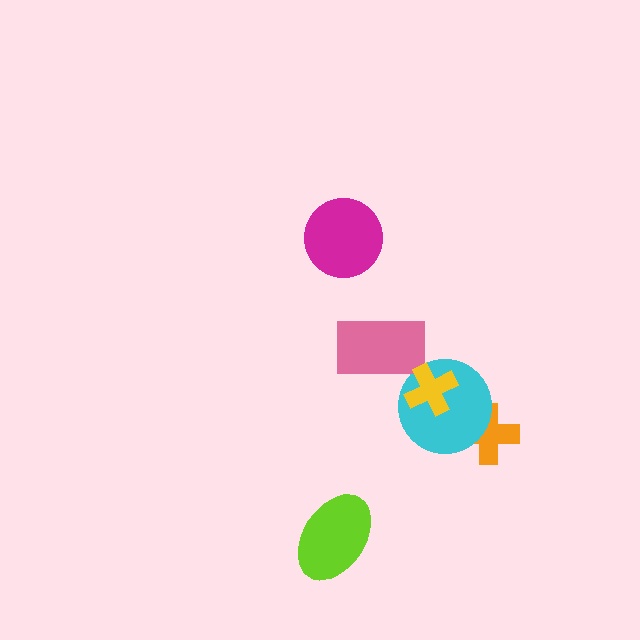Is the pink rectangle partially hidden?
No, no other shape covers it.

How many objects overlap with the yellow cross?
1 object overlaps with the yellow cross.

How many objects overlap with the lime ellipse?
0 objects overlap with the lime ellipse.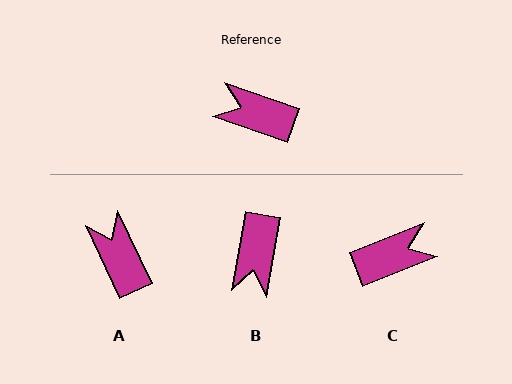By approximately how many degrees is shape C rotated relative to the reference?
Approximately 139 degrees clockwise.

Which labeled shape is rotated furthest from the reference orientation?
C, about 139 degrees away.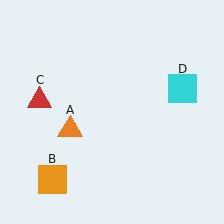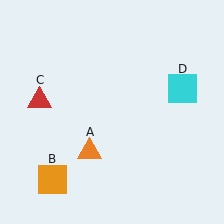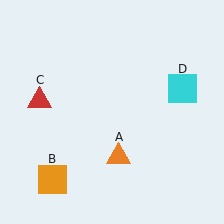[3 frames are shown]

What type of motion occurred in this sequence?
The orange triangle (object A) rotated counterclockwise around the center of the scene.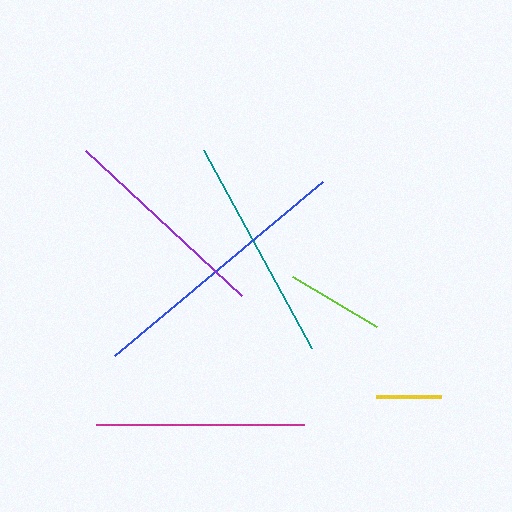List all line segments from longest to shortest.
From longest to shortest: blue, teal, purple, magenta, lime, yellow.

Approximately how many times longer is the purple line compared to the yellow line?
The purple line is approximately 3.3 times the length of the yellow line.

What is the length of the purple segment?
The purple segment is approximately 213 pixels long.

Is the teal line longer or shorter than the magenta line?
The teal line is longer than the magenta line.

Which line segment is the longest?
The blue line is the longest at approximately 271 pixels.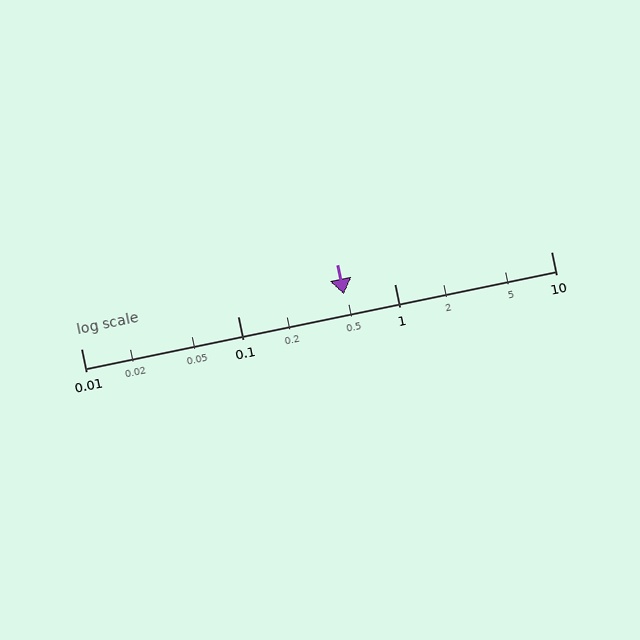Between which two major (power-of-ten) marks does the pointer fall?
The pointer is between 0.1 and 1.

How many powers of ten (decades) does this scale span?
The scale spans 3 decades, from 0.01 to 10.